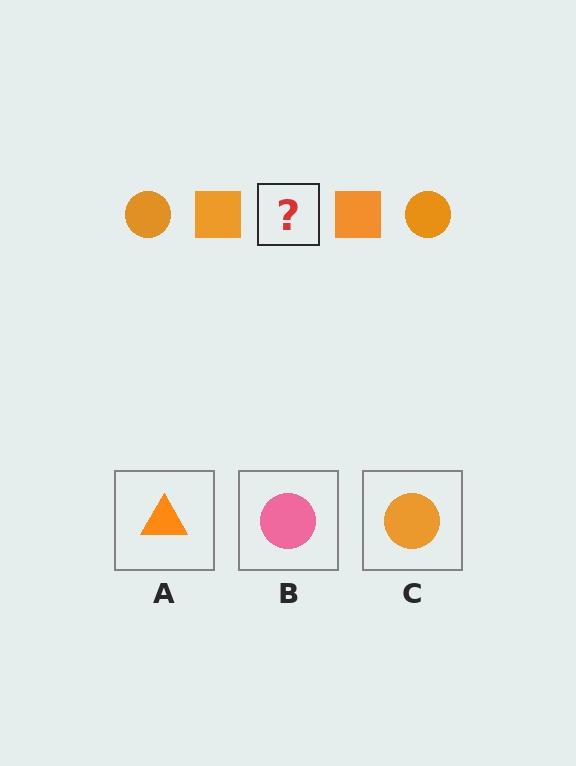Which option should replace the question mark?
Option C.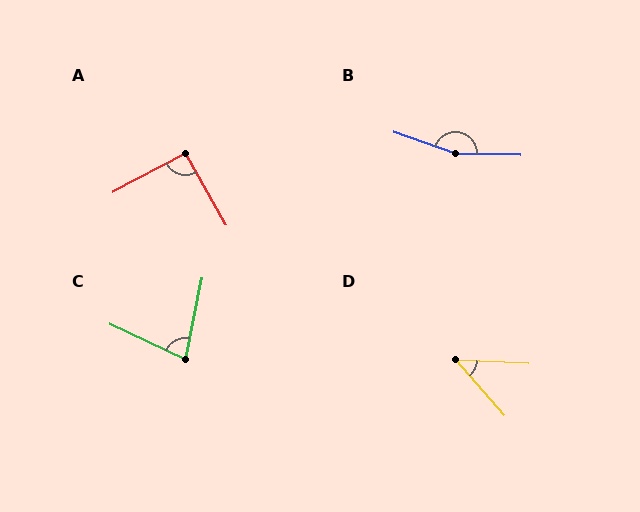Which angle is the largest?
B, at approximately 163 degrees.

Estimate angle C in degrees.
Approximately 77 degrees.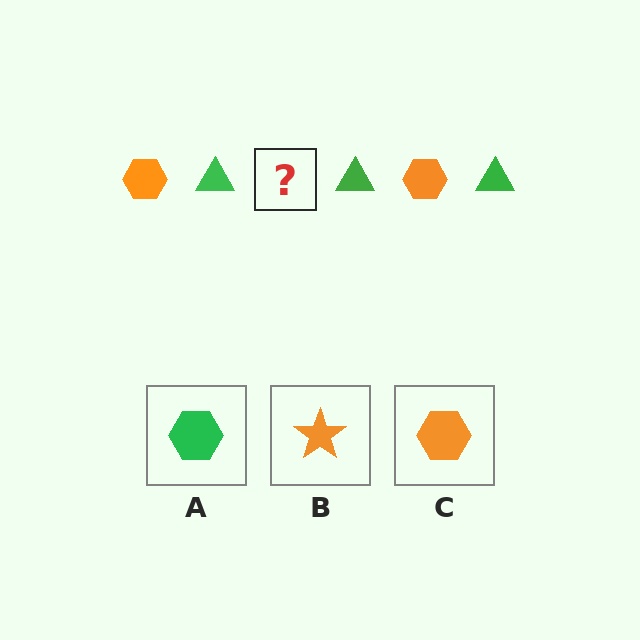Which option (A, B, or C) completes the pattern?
C.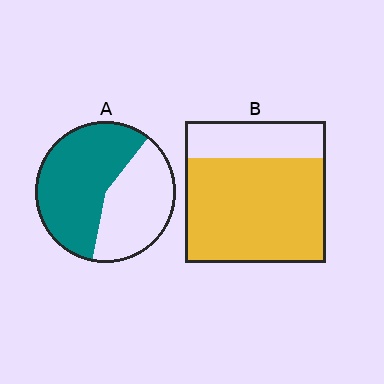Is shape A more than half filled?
Yes.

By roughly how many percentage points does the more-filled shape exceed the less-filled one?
By roughly 15 percentage points (B over A).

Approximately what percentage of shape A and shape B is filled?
A is approximately 60% and B is approximately 75%.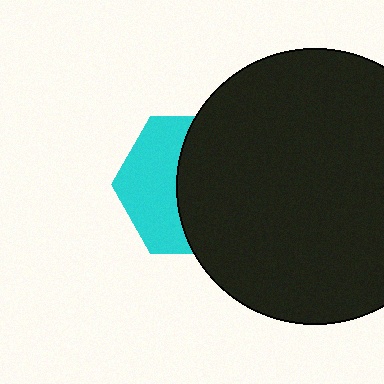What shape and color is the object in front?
The object in front is a black circle.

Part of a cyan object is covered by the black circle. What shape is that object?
It is a hexagon.